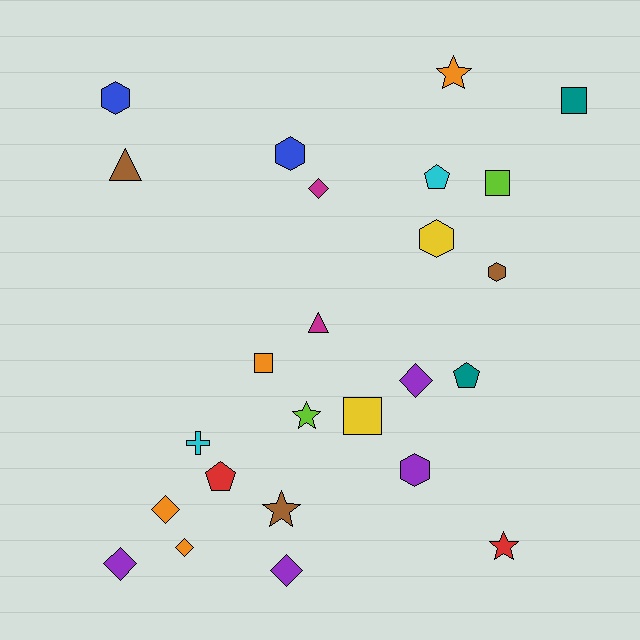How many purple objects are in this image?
There are 4 purple objects.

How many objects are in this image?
There are 25 objects.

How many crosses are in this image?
There is 1 cross.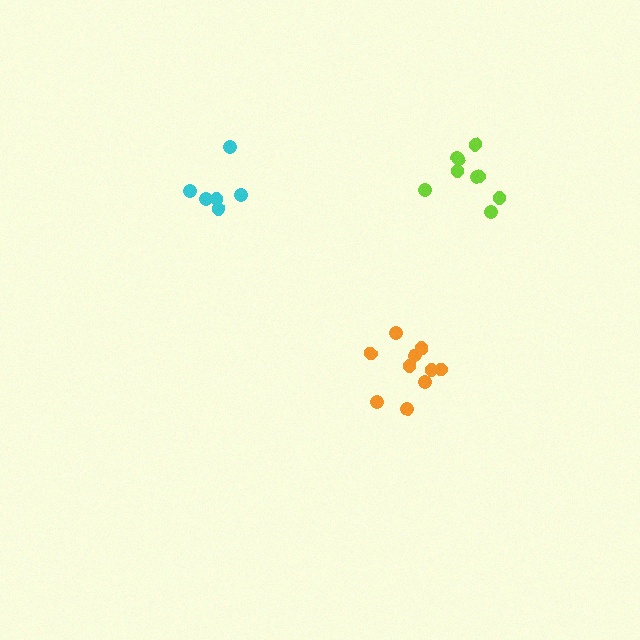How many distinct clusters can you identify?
There are 3 distinct clusters.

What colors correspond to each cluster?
The clusters are colored: orange, lime, cyan.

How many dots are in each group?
Group 1: 10 dots, Group 2: 9 dots, Group 3: 6 dots (25 total).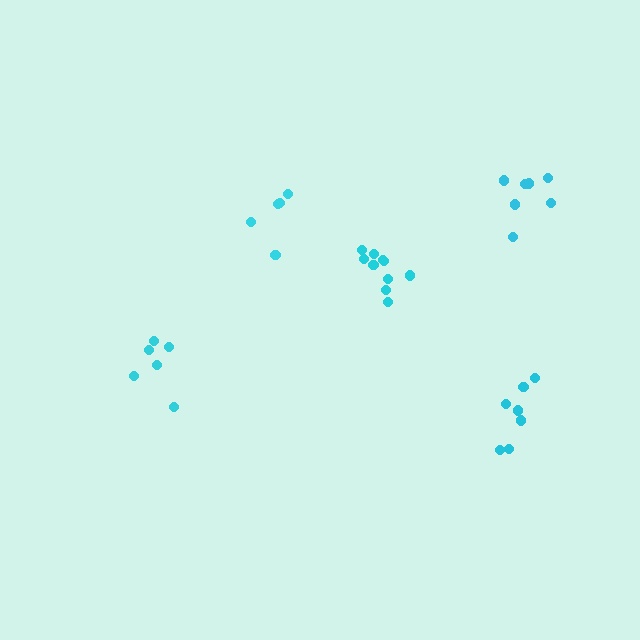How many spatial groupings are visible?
There are 5 spatial groupings.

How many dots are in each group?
Group 1: 7 dots, Group 2: 10 dots, Group 3: 7 dots, Group 4: 6 dots, Group 5: 5 dots (35 total).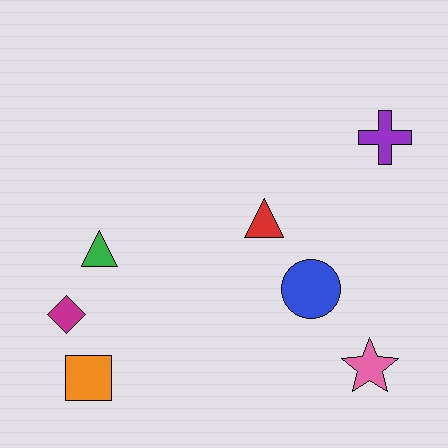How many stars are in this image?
There is 1 star.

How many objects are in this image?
There are 7 objects.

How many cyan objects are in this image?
There are no cyan objects.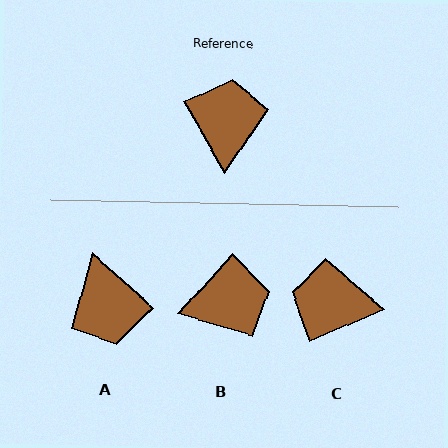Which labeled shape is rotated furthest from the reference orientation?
A, about 161 degrees away.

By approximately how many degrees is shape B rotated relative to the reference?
Approximately 72 degrees clockwise.